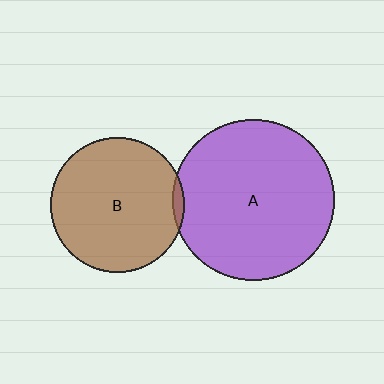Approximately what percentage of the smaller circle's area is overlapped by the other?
Approximately 5%.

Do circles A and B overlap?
Yes.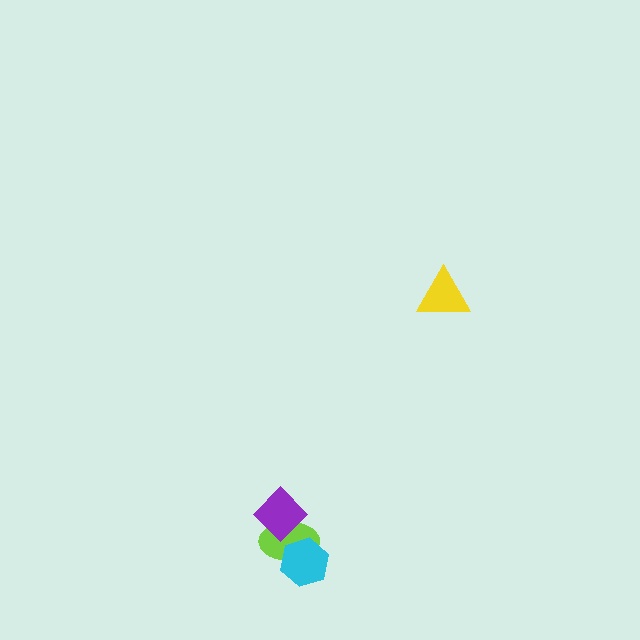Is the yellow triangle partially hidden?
No, no other shape covers it.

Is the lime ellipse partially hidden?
Yes, it is partially covered by another shape.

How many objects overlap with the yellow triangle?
0 objects overlap with the yellow triangle.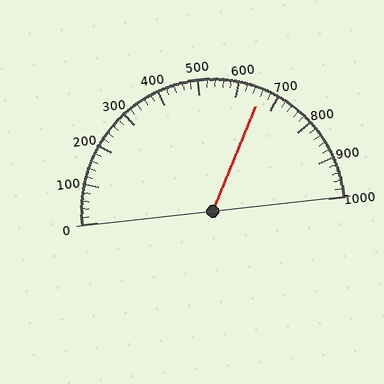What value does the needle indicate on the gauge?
The needle indicates approximately 660.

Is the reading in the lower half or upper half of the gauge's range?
The reading is in the upper half of the range (0 to 1000).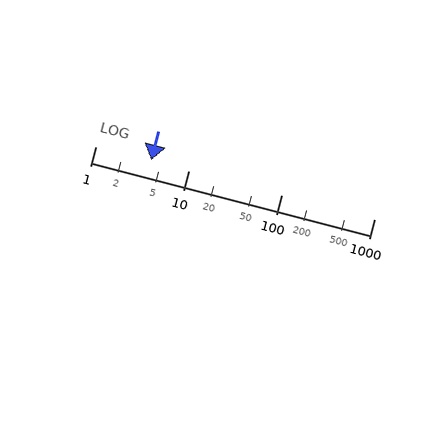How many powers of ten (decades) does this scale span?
The scale spans 3 decades, from 1 to 1000.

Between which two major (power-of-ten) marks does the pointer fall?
The pointer is between 1 and 10.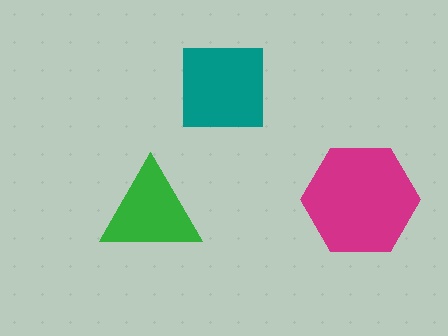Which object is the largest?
The magenta hexagon.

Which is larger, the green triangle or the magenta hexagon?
The magenta hexagon.